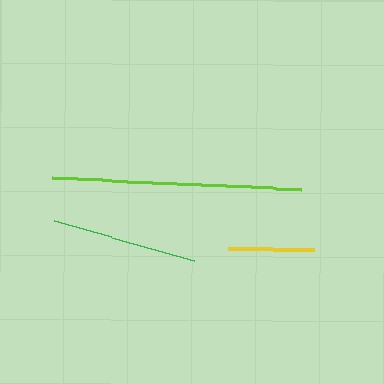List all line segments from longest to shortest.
From longest to shortest: lime, green, yellow.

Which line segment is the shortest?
The yellow line is the shortest at approximately 86 pixels.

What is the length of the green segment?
The green segment is approximately 146 pixels long.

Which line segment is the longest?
The lime line is the longest at approximately 249 pixels.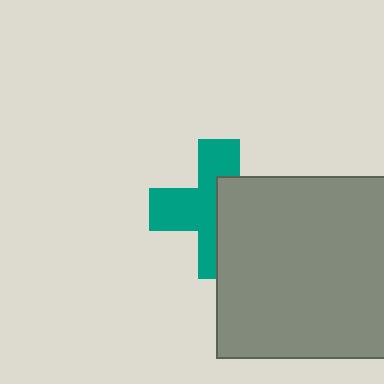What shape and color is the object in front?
The object in front is a gray square.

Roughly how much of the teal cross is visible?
About half of it is visible (roughly 54%).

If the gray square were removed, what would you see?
You would see the complete teal cross.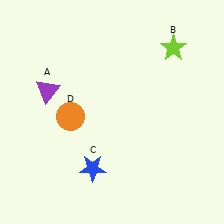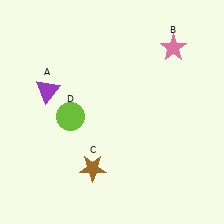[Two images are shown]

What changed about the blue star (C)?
In Image 1, C is blue. In Image 2, it changed to brown.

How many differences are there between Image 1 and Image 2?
There are 3 differences between the two images.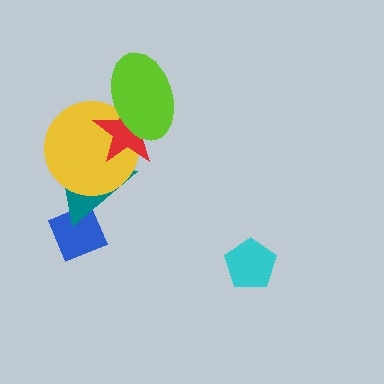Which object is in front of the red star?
The lime ellipse is in front of the red star.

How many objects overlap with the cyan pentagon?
0 objects overlap with the cyan pentagon.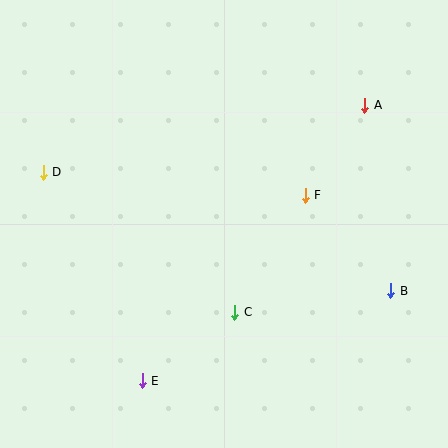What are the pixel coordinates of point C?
Point C is at (235, 312).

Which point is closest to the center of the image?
Point F at (305, 195) is closest to the center.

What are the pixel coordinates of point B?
Point B is at (391, 291).